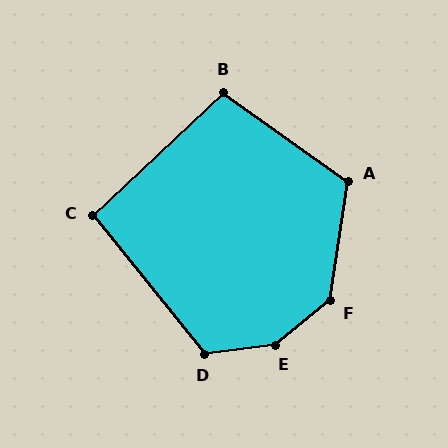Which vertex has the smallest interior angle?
C, at approximately 94 degrees.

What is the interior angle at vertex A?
Approximately 117 degrees (obtuse).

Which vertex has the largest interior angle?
E, at approximately 149 degrees.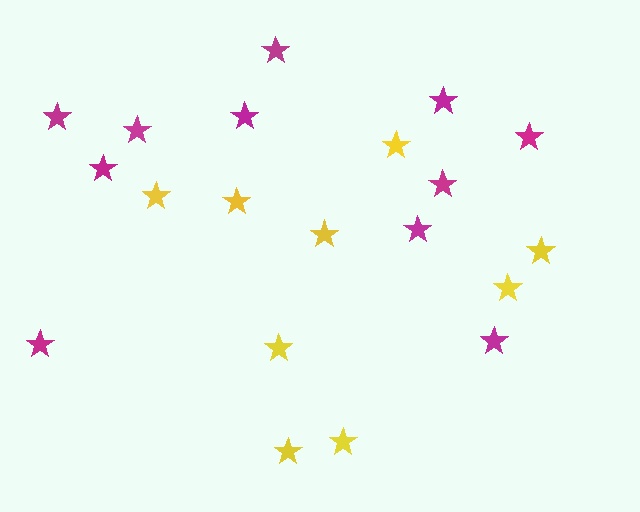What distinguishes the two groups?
There are 2 groups: one group of yellow stars (9) and one group of magenta stars (11).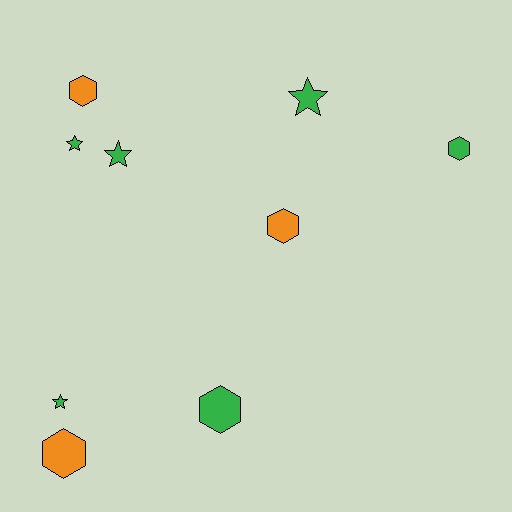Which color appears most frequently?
Green, with 6 objects.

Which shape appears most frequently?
Hexagon, with 5 objects.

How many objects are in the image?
There are 9 objects.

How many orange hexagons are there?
There are 3 orange hexagons.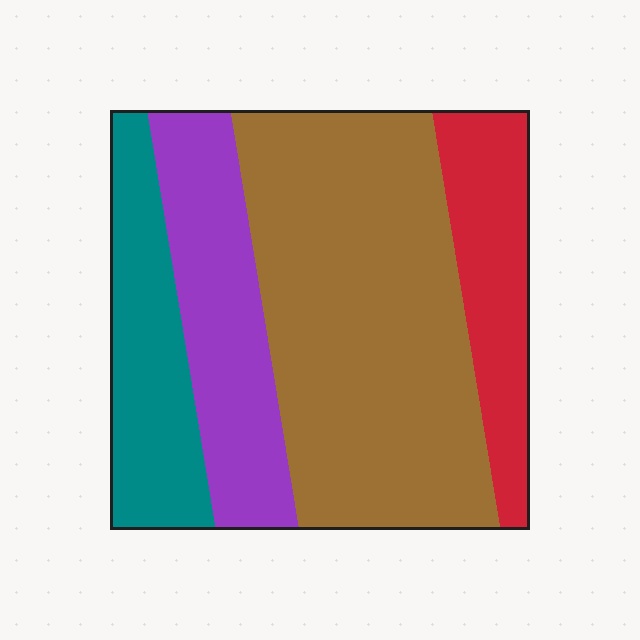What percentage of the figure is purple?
Purple covers around 20% of the figure.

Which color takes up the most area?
Brown, at roughly 50%.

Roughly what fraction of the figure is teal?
Teal takes up about one sixth (1/6) of the figure.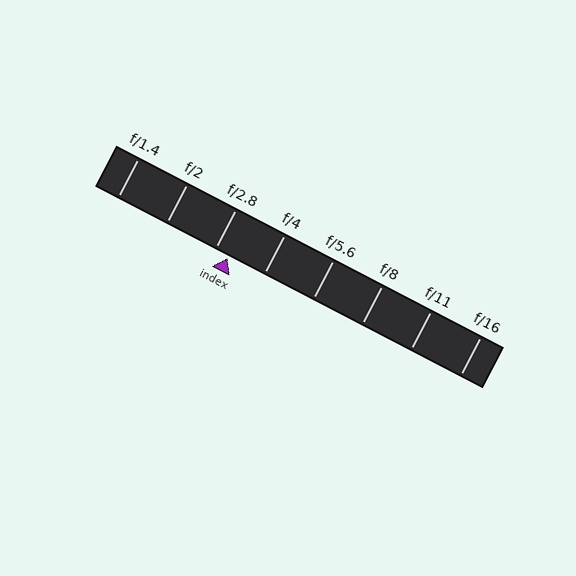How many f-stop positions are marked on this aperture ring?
There are 8 f-stop positions marked.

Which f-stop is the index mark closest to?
The index mark is closest to f/2.8.